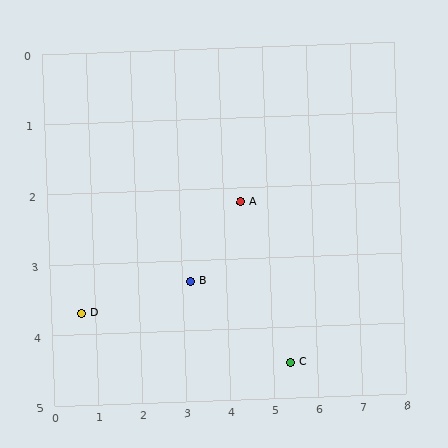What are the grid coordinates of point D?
Point D is at approximately (0.7, 3.7).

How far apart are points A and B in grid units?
Points A and B are about 1.6 grid units apart.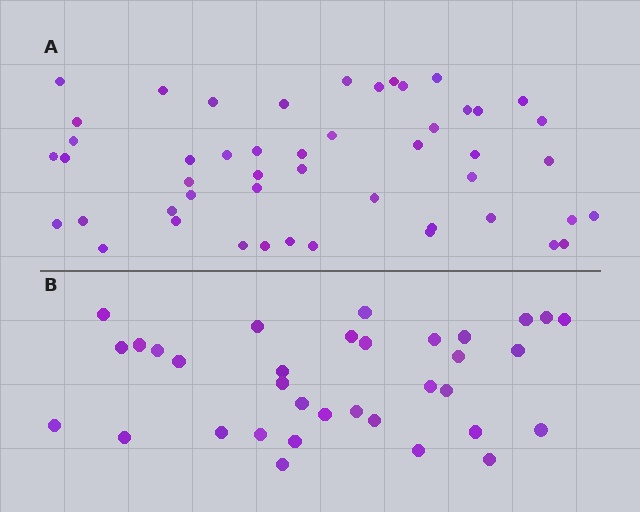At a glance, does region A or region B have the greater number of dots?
Region A (the top region) has more dots.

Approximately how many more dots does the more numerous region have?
Region A has approximately 15 more dots than region B.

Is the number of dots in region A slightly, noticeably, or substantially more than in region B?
Region A has noticeably more, but not dramatically so. The ratio is roughly 1.4 to 1.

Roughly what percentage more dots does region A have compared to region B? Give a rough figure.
About 45% more.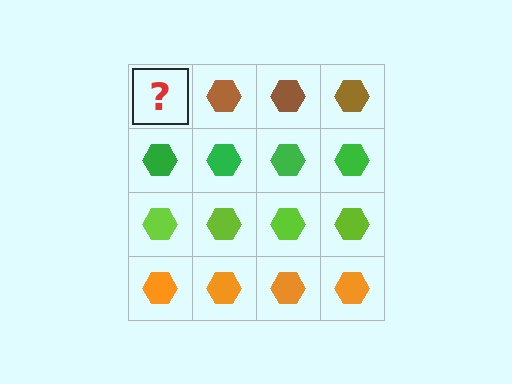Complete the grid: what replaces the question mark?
The question mark should be replaced with a brown hexagon.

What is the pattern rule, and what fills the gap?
The rule is that each row has a consistent color. The gap should be filled with a brown hexagon.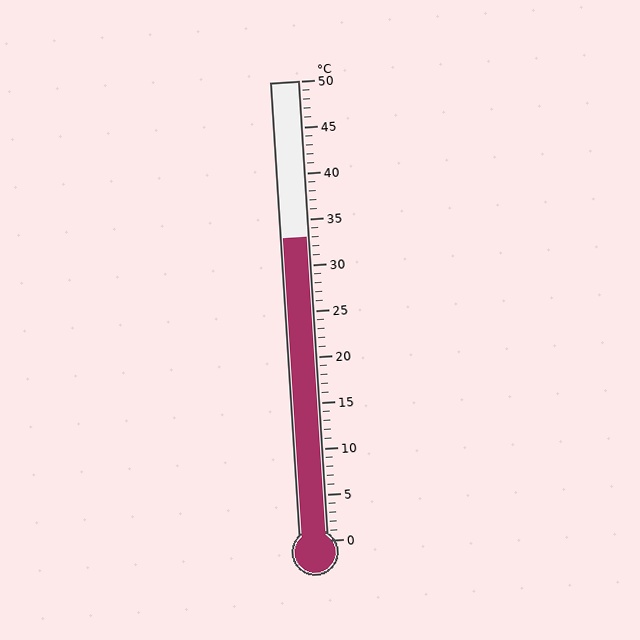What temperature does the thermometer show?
The thermometer shows approximately 33°C.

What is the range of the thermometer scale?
The thermometer scale ranges from 0°C to 50°C.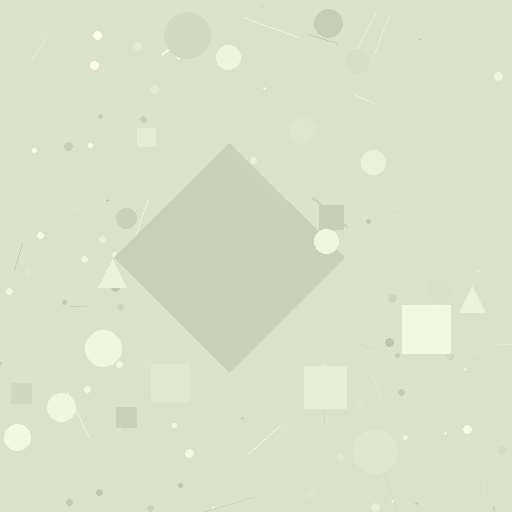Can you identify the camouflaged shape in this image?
The camouflaged shape is a diamond.